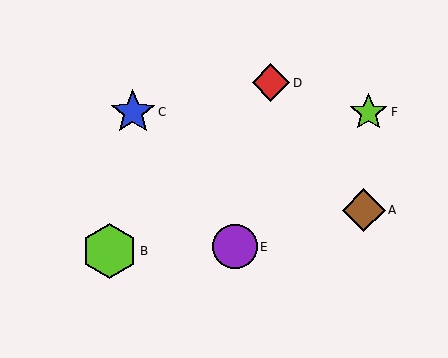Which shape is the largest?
The lime hexagon (labeled B) is the largest.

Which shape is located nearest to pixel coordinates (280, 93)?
The red diamond (labeled D) at (271, 83) is nearest to that location.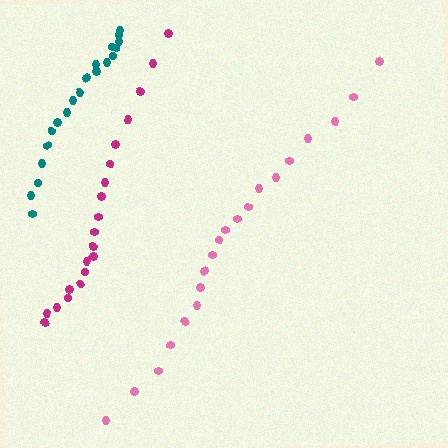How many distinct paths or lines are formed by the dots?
There are 3 distinct paths.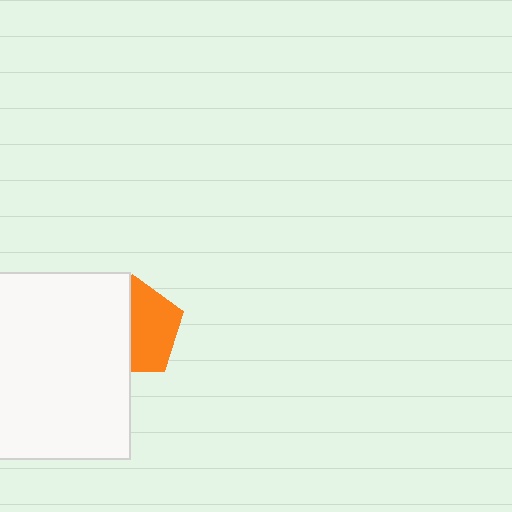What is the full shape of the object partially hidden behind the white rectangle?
The partially hidden object is an orange pentagon.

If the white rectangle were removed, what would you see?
You would see the complete orange pentagon.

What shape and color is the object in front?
The object in front is a white rectangle.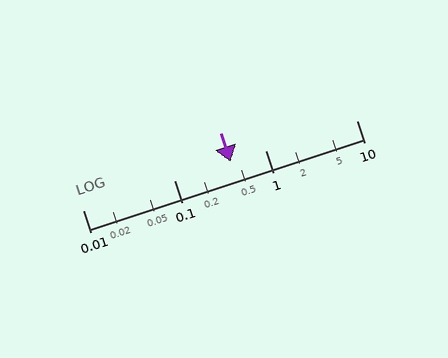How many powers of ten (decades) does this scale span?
The scale spans 3 decades, from 0.01 to 10.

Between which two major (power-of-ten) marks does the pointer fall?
The pointer is between 0.1 and 1.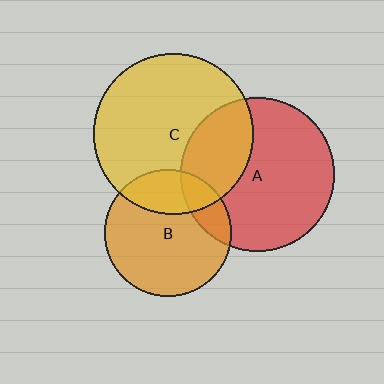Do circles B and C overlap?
Yes.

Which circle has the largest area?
Circle C (yellow).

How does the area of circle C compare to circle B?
Approximately 1.6 times.